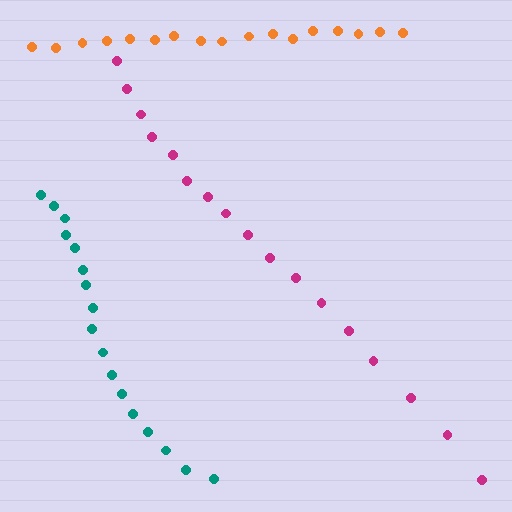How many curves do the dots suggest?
There are 3 distinct paths.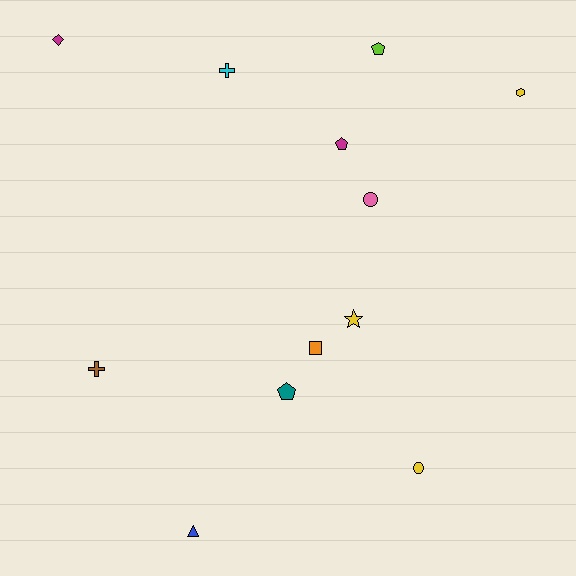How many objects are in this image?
There are 12 objects.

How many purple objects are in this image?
There are no purple objects.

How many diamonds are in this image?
There is 1 diamond.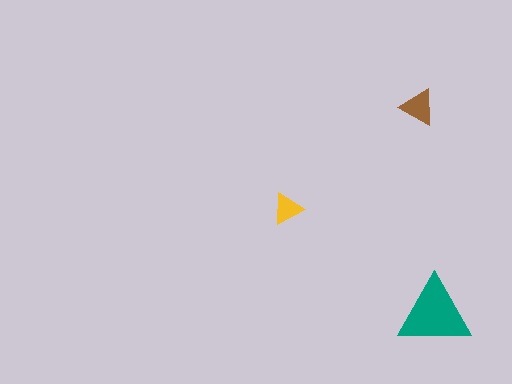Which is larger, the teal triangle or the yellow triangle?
The teal one.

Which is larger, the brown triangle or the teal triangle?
The teal one.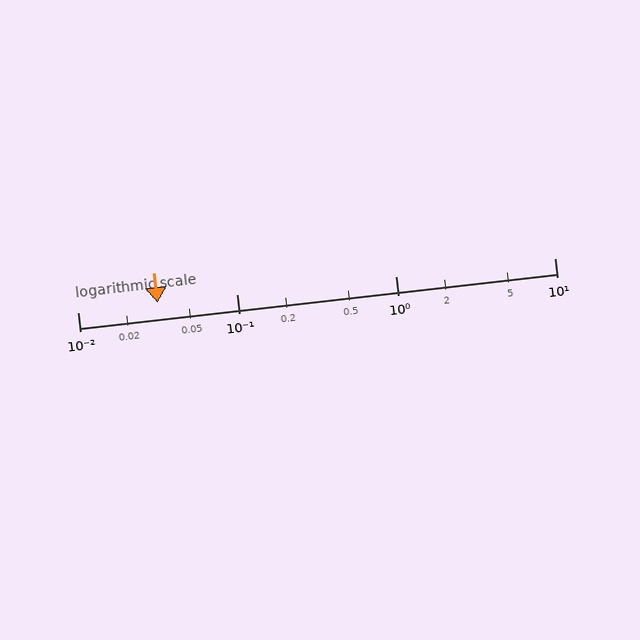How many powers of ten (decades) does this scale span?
The scale spans 3 decades, from 0.01 to 10.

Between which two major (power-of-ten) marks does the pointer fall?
The pointer is between 0.01 and 0.1.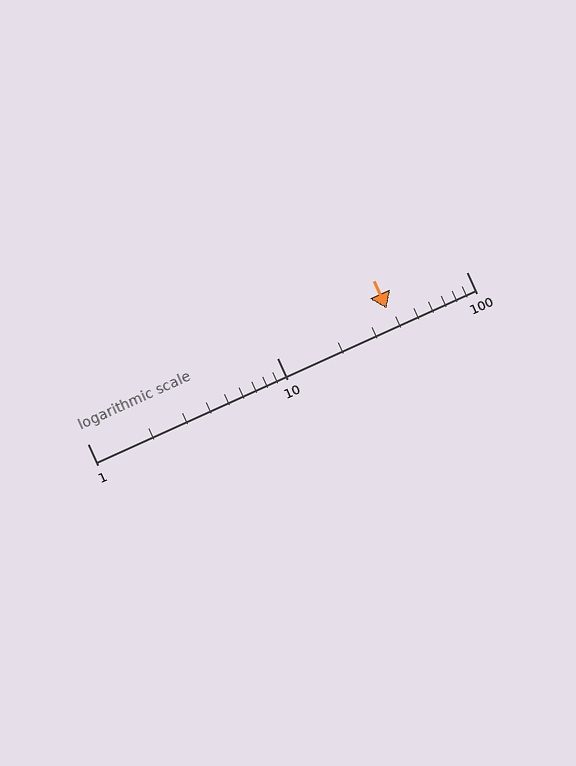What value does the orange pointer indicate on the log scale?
The pointer indicates approximately 38.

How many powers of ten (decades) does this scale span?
The scale spans 2 decades, from 1 to 100.